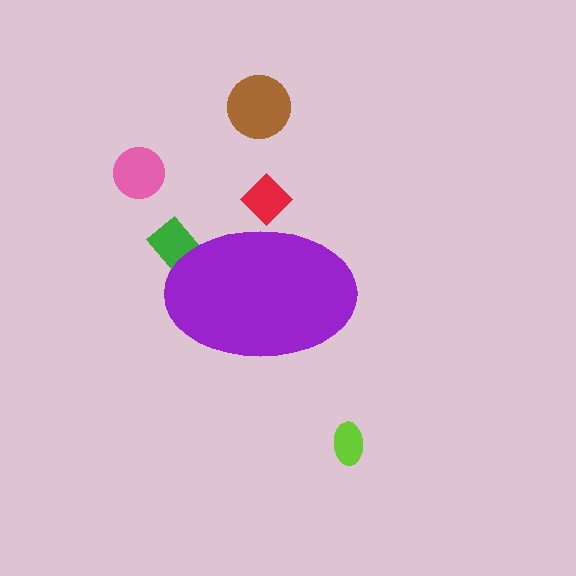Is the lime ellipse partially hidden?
No, the lime ellipse is fully visible.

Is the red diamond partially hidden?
Yes, the red diamond is partially hidden behind the purple ellipse.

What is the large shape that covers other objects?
A purple ellipse.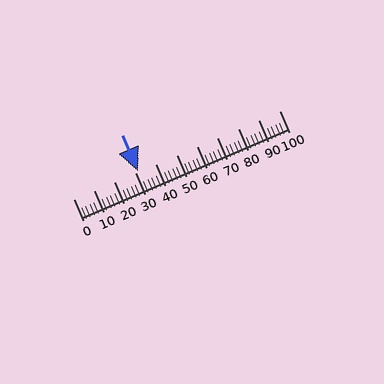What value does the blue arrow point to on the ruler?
The blue arrow points to approximately 31.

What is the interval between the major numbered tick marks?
The major tick marks are spaced 10 units apart.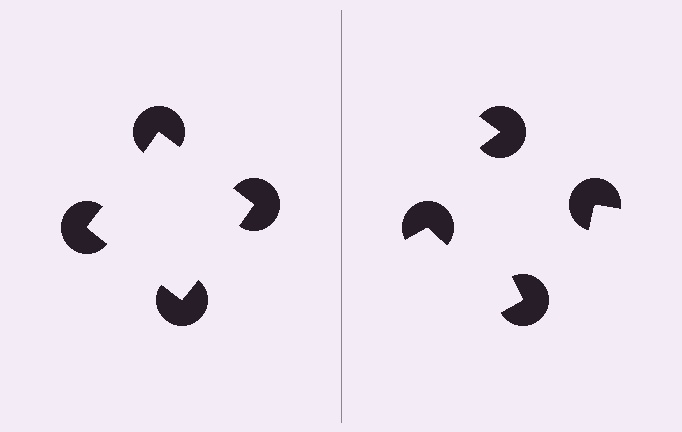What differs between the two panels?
The pac-man discs are positioned identically on both sides; only the wedge orientations differ. On the left they align to a square; on the right they are misaligned.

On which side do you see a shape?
An illusory square appears on the left side. On the right side the wedge cuts are rotated, so no coherent shape forms.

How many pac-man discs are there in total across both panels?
8 — 4 on each side.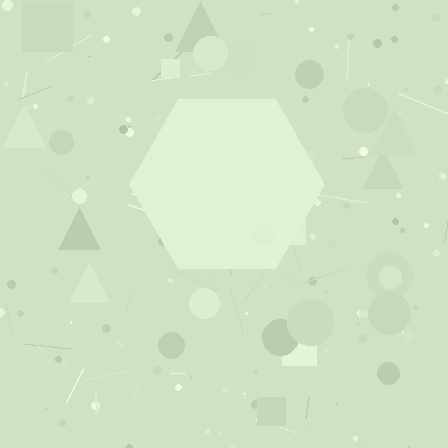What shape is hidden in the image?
A hexagon is hidden in the image.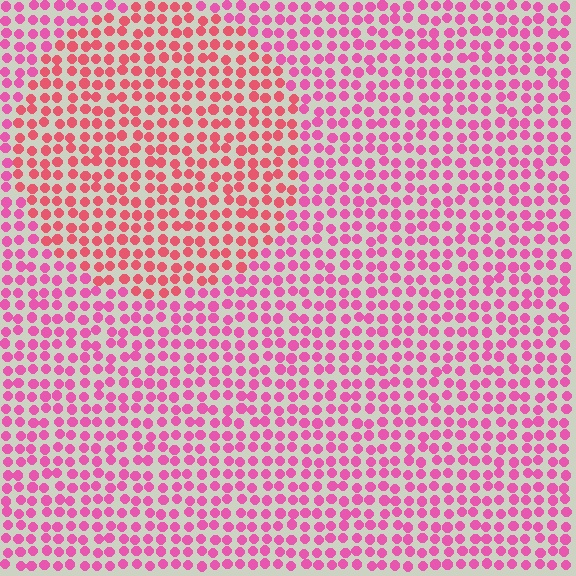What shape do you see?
I see a circle.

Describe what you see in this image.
The image is filled with small pink elements in a uniform arrangement. A circle-shaped region is visible where the elements are tinted to a slightly different hue, forming a subtle color boundary.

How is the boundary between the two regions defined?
The boundary is defined purely by a slight shift in hue (about 27 degrees). Spacing, size, and orientation are identical on both sides.